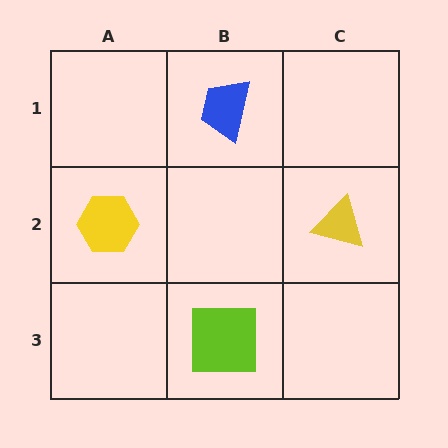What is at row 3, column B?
A lime square.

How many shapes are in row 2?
2 shapes.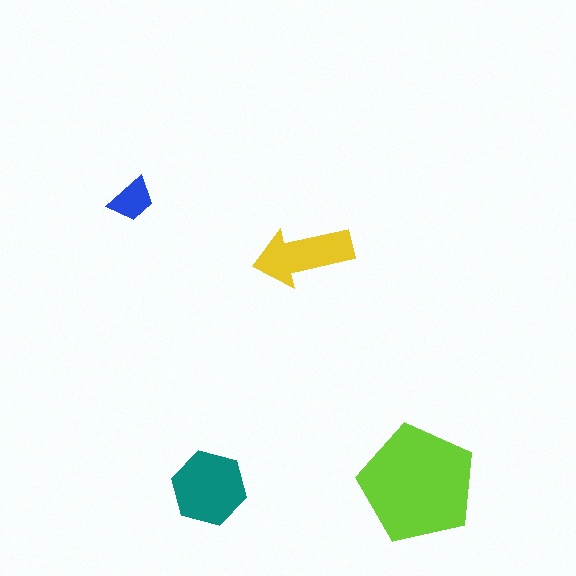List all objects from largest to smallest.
The lime pentagon, the teal hexagon, the yellow arrow, the blue trapezoid.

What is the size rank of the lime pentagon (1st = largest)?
1st.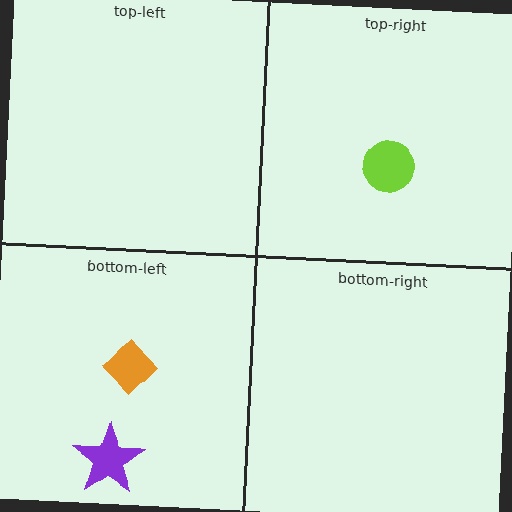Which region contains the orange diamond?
The bottom-left region.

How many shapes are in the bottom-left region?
2.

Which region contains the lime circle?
The top-right region.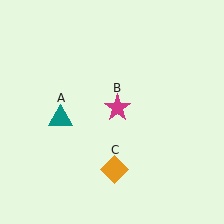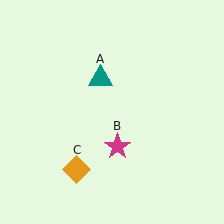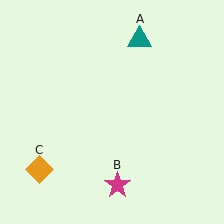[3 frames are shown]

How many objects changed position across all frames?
3 objects changed position: teal triangle (object A), magenta star (object B), orange diamond (object C).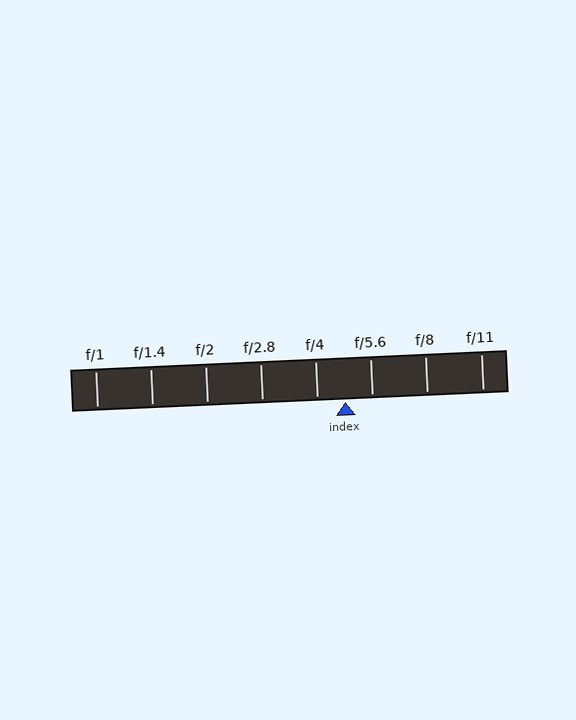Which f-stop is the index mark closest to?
The index mark is closest to f/5.6.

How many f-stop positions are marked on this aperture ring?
There are 8 f-stop positions marked.